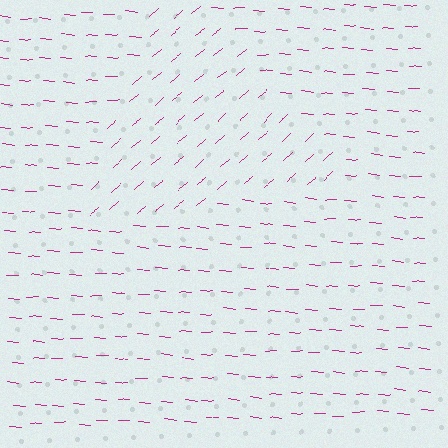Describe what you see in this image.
The image is filled with small magenta line segments. A triangle region in the image has lines oriented differently from the surrounding lines, creating a visible texture boundary.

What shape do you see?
I see a triangle.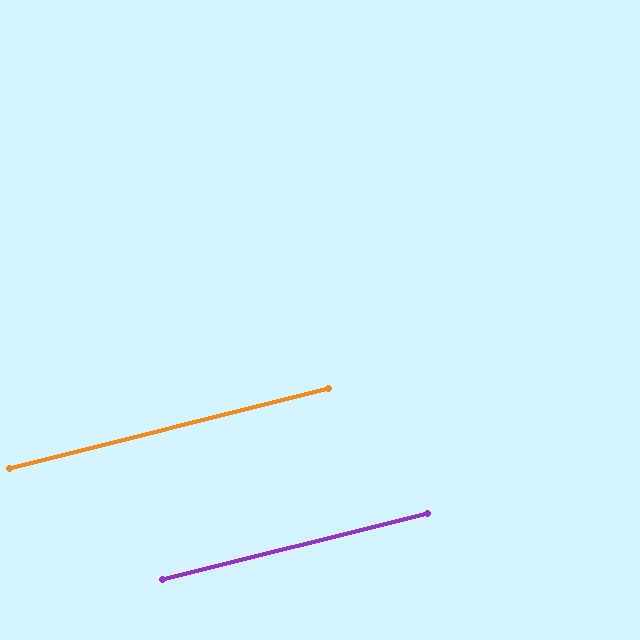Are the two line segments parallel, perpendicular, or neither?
Parallel — their directions differ by only 0.1°.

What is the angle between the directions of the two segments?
Approximately 0 degrees.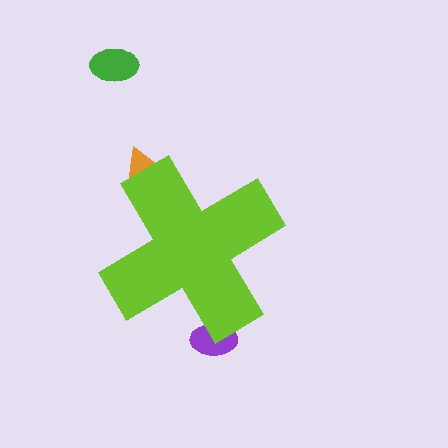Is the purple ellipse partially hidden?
Yes, the purple ellipse is partially hidden behind the lime cross.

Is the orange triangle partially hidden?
Yes, the orange triangle is partially hidden behind the lime cross.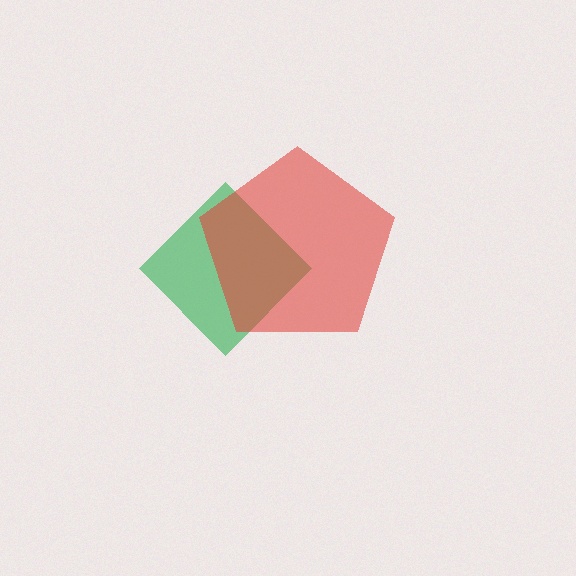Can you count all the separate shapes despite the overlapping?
Yes, there are 2 separate shapes.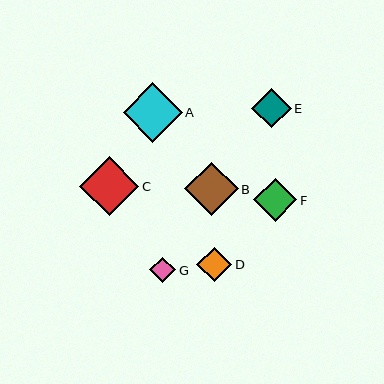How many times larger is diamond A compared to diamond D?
Diamond A is approximately 1.7 times the size of diamond D.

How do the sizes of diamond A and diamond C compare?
Diamond A and diamond C are approximately the same size.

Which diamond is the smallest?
Diamond G is the smallest with a size of approximately 26 pixels.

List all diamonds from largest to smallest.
From largest to smallest: A, C, B, F, E, D, G.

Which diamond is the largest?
Diamond A is the largest with a size of approximately 59 pixels.